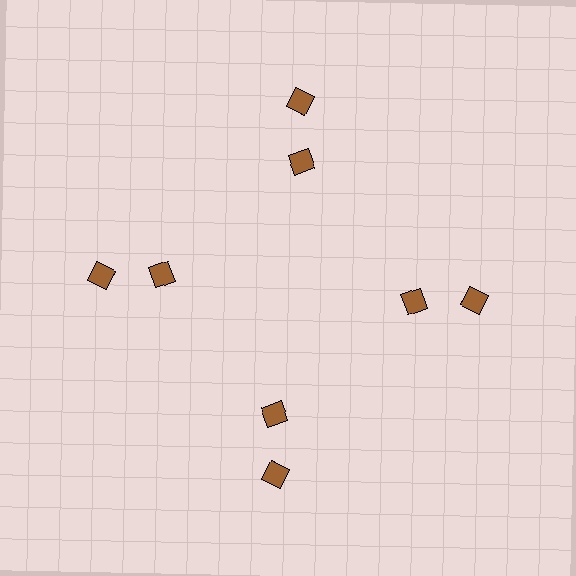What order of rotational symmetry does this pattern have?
This pattern has 4-fold rotational symmetry.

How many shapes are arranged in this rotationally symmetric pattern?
There are 8 shapes, arranged in 4 groups of 2.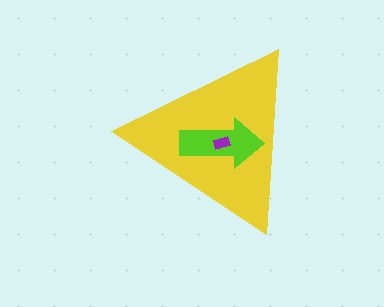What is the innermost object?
The purple rectangle.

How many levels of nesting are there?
3.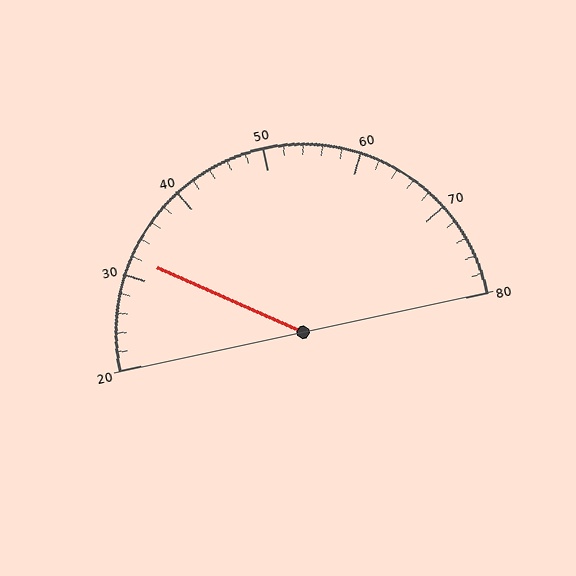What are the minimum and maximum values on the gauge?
The gauge ranges from 20 to 80.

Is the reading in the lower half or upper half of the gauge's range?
The reading is in the lower half of the range (20 to 80).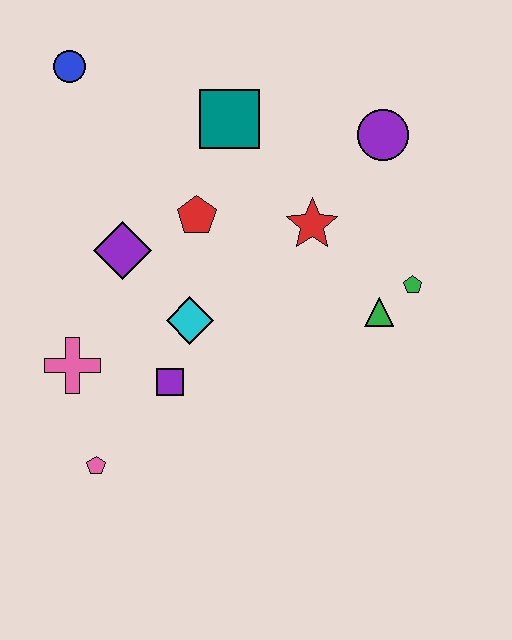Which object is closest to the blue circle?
The teal square is closest to the blue circle.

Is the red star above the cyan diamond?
Yes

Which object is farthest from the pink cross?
The purple circle is farthest from the pink cross.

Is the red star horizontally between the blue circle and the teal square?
No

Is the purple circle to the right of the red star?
Yes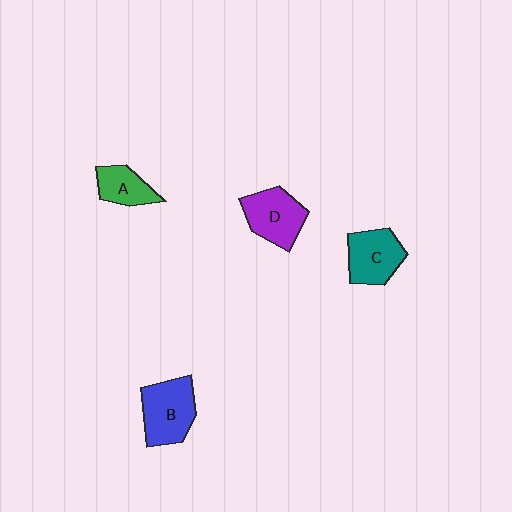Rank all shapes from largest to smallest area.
From largest to smallest: B (blue), D (purple), C (teal), A (green).